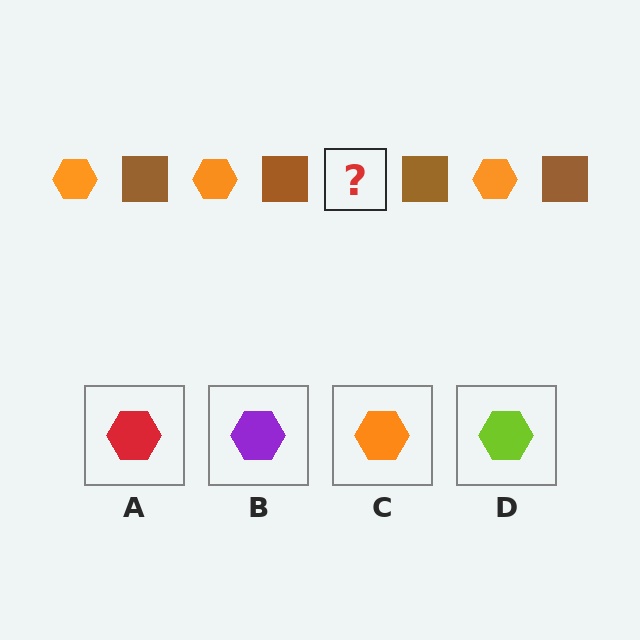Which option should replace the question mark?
Option C.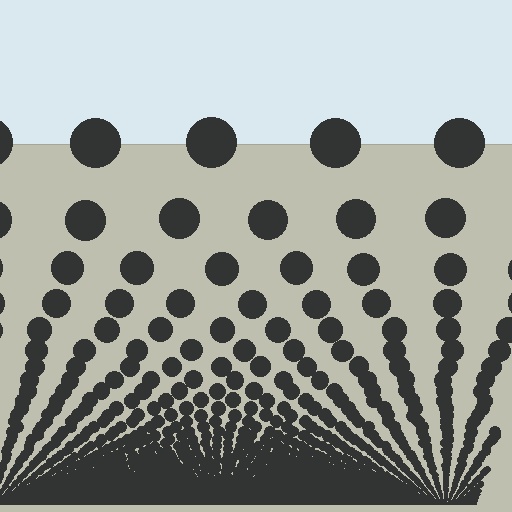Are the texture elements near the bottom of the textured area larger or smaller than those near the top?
Smaller. The gradient is inverted — elements near the bottom are smaller and denser.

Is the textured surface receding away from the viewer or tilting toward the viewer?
The surface appears to tilt toward the viewer. Texture elements get larger and sparser toward the top.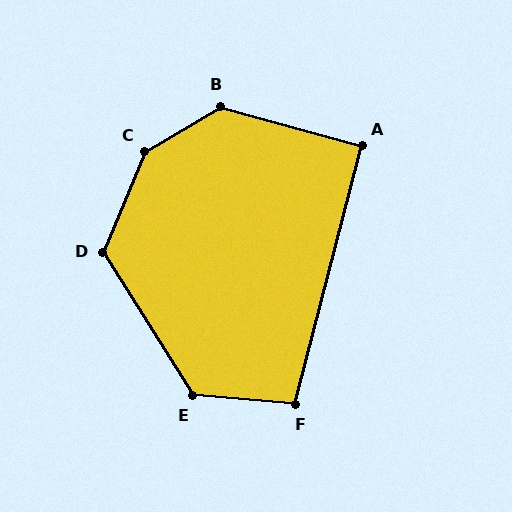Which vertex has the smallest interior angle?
A, at approximately 91 degrees.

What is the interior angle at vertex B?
Approximately 135 degrees (obtuse).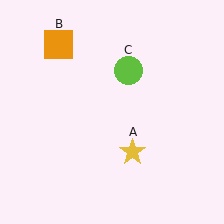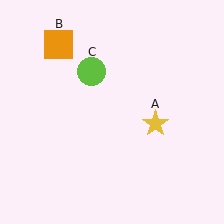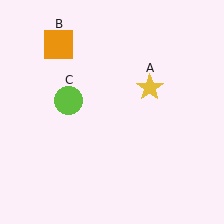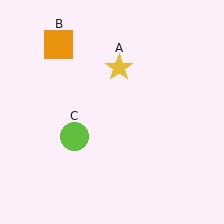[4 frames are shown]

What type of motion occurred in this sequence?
The yellow star (object A), lime circle (object C) rotated counterclockwise around the center of the scene.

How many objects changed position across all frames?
2 objects changed position: yellow star (object A), lime circle (object C).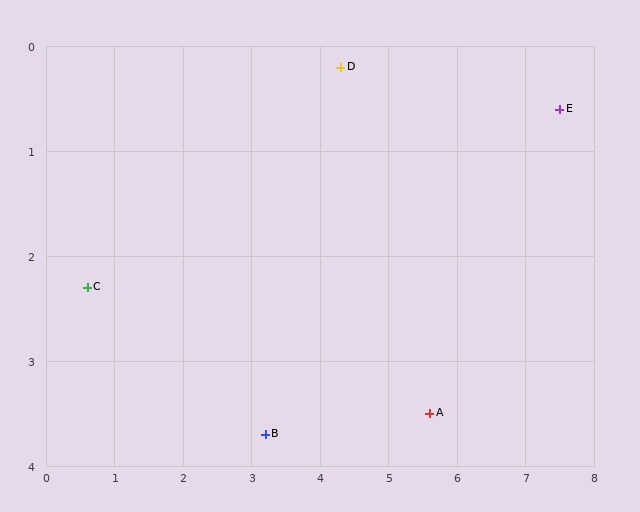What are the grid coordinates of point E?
Point E is at approximately (7.5, 0.6).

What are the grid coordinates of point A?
Point A is at approximately (5.6, 3.5).